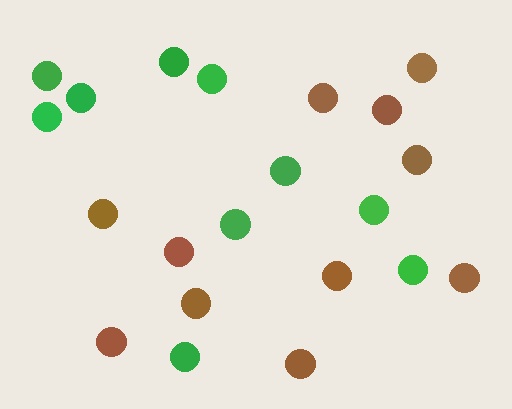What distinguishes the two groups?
There are 2 groups: one group of brown circles (11) and one group of green circles (10).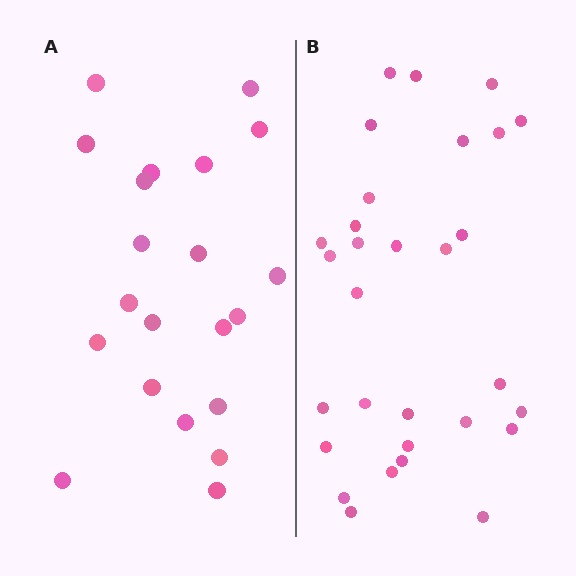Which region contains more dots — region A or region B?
Region B (the right region) has more dots.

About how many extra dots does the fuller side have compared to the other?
Region B has roughly 8 or so more dots than region A.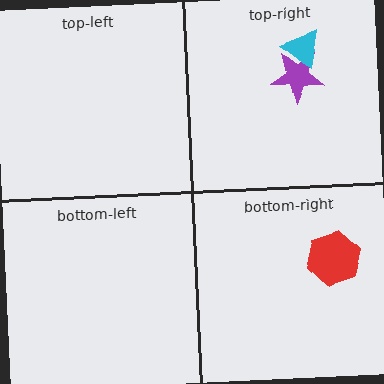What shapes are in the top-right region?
The purple star, the cyan triangle.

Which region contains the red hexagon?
The bottom-right region.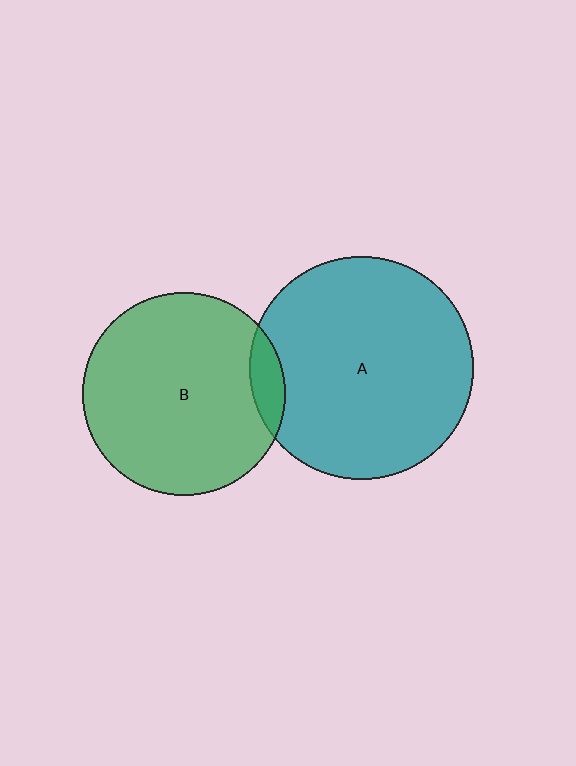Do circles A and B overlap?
Yes.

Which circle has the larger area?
Circle A (teal).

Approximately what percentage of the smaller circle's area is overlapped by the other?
Approximately 10%.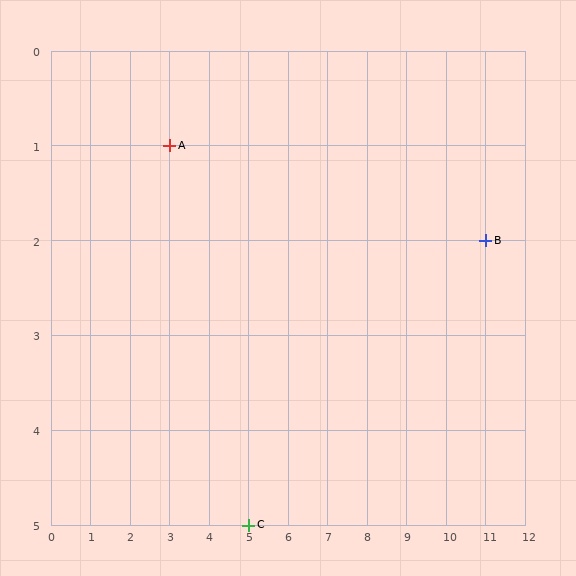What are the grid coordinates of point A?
Point A is at grid coordinates (3, 1).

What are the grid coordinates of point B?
Point B is at grid coordinates (11, 2).